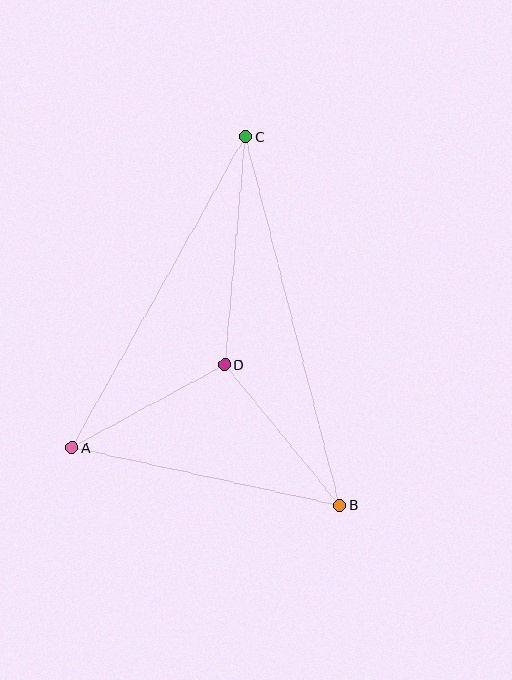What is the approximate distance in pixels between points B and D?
The distance between B and D is approximately 182 pixels.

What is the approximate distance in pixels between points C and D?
The distance between C and D is approximately 229 pixels.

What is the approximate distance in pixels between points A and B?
The distance between A and B is approximately 274 pixels.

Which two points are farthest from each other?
Points B and C are farthest from each other.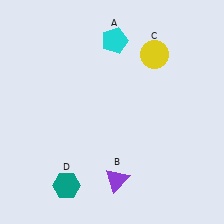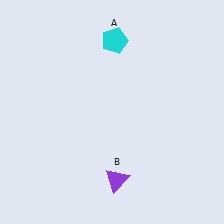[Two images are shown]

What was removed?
The teal hexagon (D), the yellow circle (C) were removed in Image 2.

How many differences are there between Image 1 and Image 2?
There are 2 differences between the two images.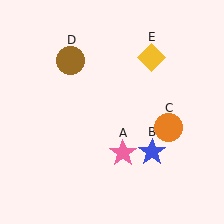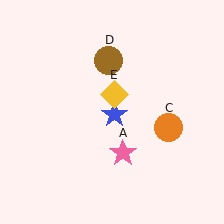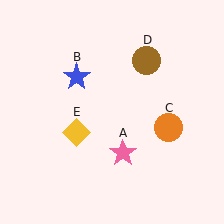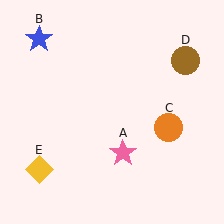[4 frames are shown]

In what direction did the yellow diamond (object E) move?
The yellow diamond (object E) moved down and to the left.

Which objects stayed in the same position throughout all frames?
Pink star (object A) and orange circle (object C) remained stationary.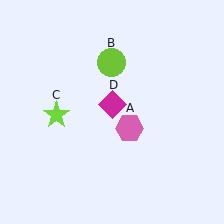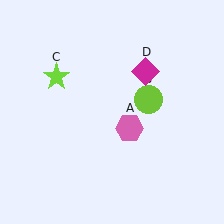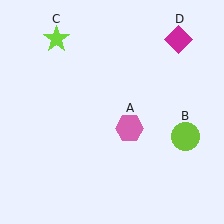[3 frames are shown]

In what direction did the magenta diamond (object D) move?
The magenta diamond (object D) moved up and to the right.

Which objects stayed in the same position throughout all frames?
Pink hexagon (object A) remained stationary.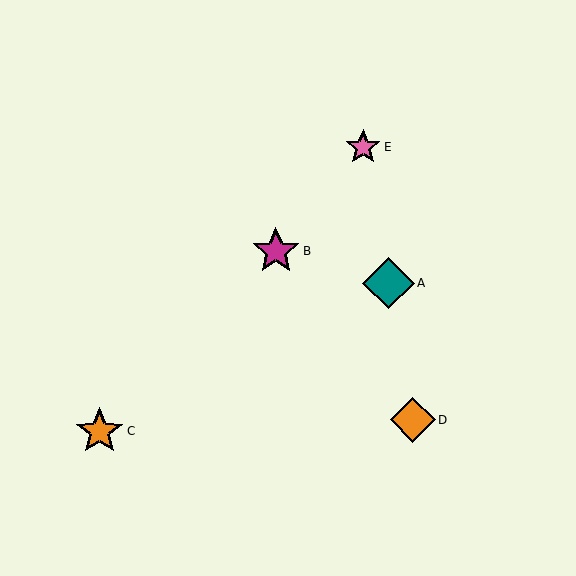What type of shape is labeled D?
Shape D is an orange diamond.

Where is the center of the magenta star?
The center of the magenta star is at (276, 251).